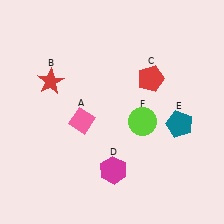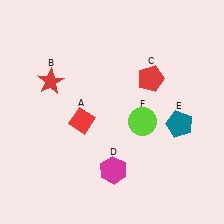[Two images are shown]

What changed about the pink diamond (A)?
In Image 1, A is pink. In Image 2, it changed to red.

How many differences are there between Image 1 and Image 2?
There is 1 difference between the two images.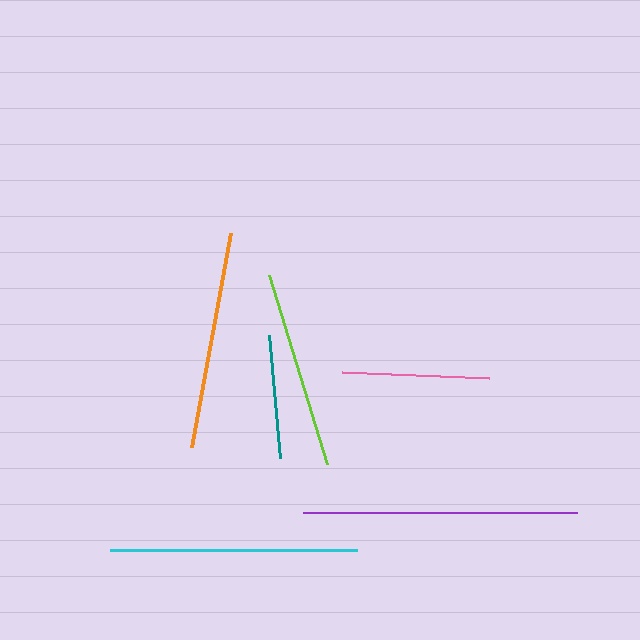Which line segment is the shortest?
The teal line is the shortest at approximately 124 pixels.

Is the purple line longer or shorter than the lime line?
The purple line is longer than the lime line.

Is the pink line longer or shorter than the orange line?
The orange line is longer than the pink line.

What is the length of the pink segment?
The pink segment is approximately 147 pixels long.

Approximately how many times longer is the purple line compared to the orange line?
The purple line is approximately 1.3 times the length of the orange line.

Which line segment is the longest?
The purple line is the longest at approximately 274 pixels.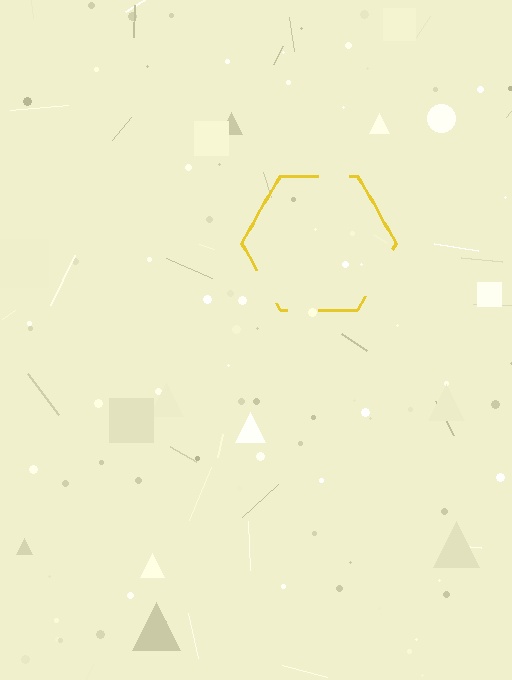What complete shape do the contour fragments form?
The contour fragments form a hexagon.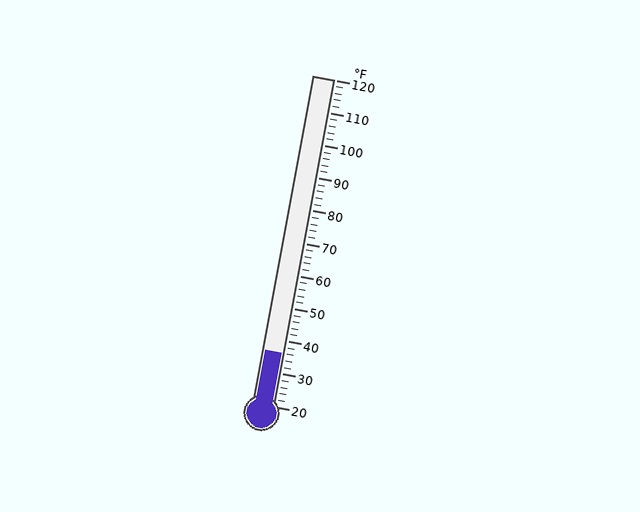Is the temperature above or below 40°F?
The temperature is below 40°F.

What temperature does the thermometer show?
The thermometer shows approximately 36°F.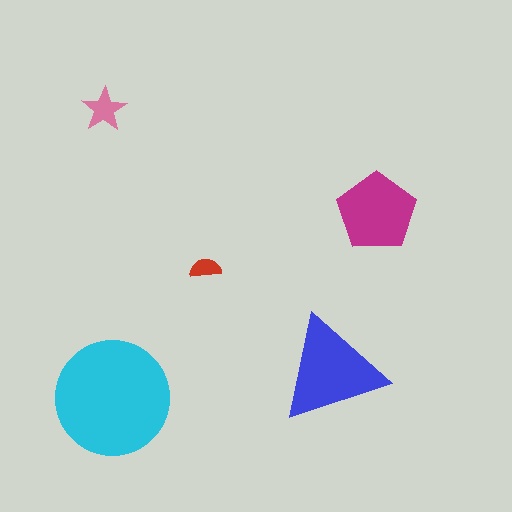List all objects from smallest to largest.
The red semicircle, the pink star, the magenta pentagon, the blue triangle, the cyan circle.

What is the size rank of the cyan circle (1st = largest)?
1st.